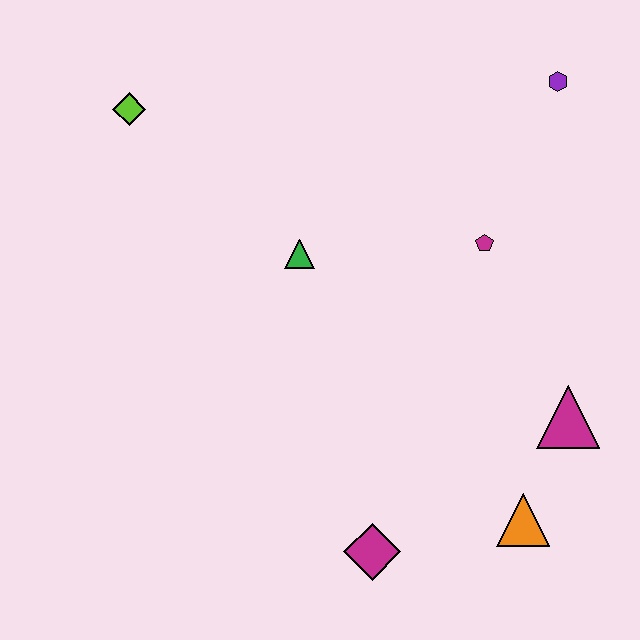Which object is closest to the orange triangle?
The magenta triangle is closest to the orange triangle.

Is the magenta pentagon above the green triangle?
Yes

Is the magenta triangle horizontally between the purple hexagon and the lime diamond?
No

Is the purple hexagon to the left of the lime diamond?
No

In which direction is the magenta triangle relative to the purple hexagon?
The magenta triangle is below the purple hexagon.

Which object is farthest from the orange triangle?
The lime diamond is farthest from the orange triangle.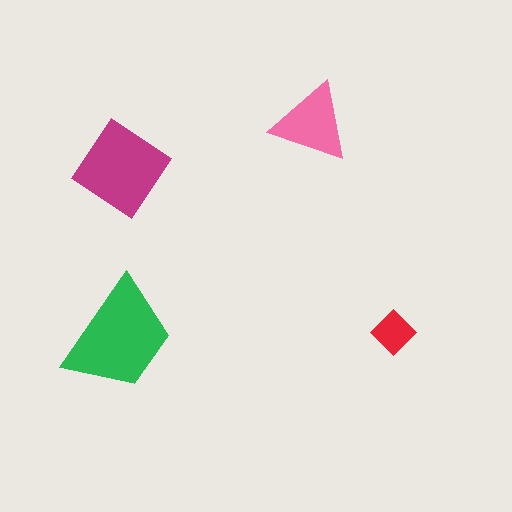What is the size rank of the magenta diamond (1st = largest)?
2nd.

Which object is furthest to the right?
The red diamond is rightmost.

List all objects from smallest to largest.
The red diamond, the pink triangle, the magenta diamond, the green trapezoid.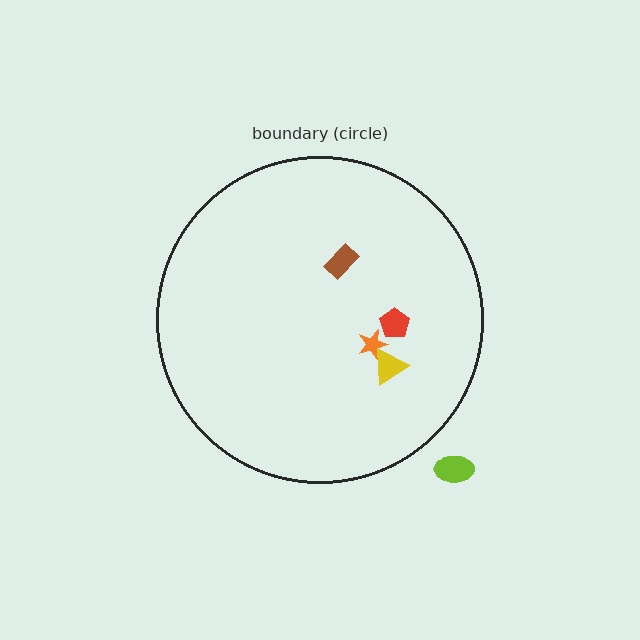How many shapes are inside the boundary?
4 inside, 1 outside.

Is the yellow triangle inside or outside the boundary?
Inside.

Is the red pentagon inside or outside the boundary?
Inside.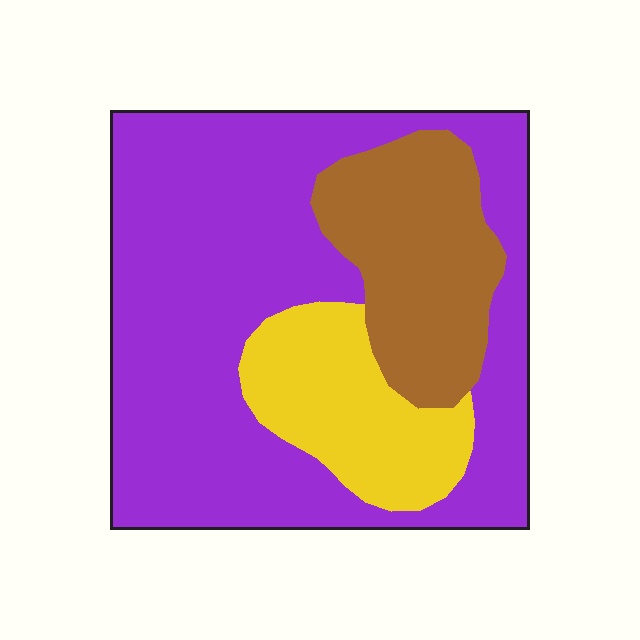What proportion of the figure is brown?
Brown takes up about one fifth (1/5) of the figure.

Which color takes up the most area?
Purple, at roughly 65%.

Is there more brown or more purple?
Purple.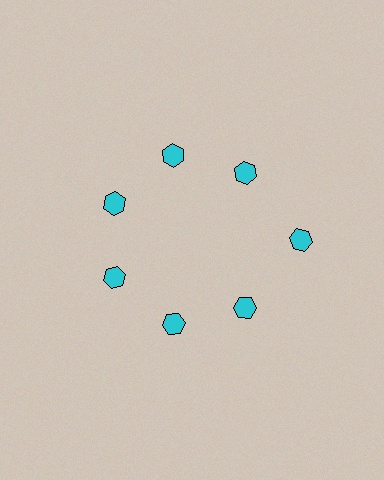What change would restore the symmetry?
The symmetry would be restored by moving it inward, back onto the ring so that all 7 hexagons sit at equal angles and equal distance from the center.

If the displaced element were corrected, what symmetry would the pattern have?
It would have 7-fold rotational symmetry — the pattern would map onto itself every 51 degrees.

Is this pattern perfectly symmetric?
No. The 7 cyan hexagons are arranged in a ring, but one element near the 3 o'clock position is pushed outward from the center, breaking the 7-fold rotational symmetry.